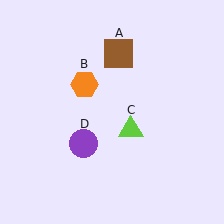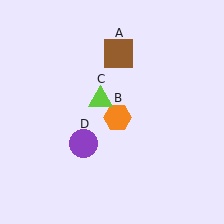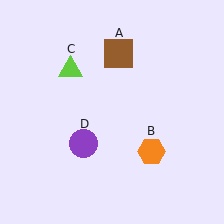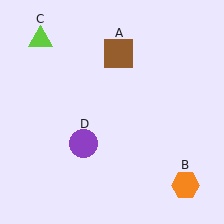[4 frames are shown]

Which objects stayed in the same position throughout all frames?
Brown square (object A) and purple circle (object D) remained stationary.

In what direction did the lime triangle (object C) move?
The lime triangle (object C) moved up and to the left.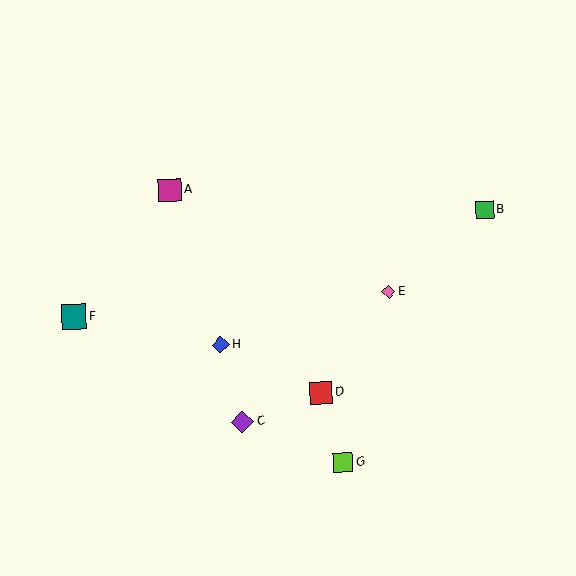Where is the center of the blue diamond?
The center of the blue diamond is at (221, 345).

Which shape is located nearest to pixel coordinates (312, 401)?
The red square (labeled D) at (321, 393) is nearest to that location.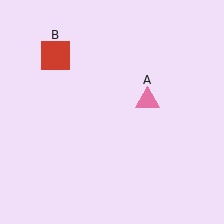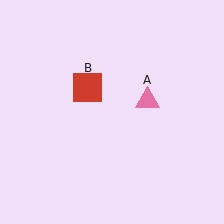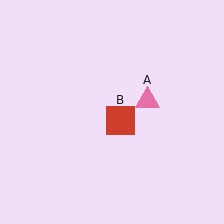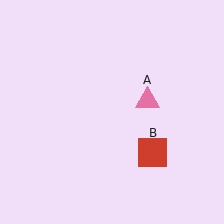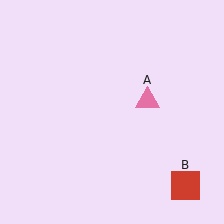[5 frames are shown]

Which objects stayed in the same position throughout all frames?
Pink triangle (object A) remained stationary.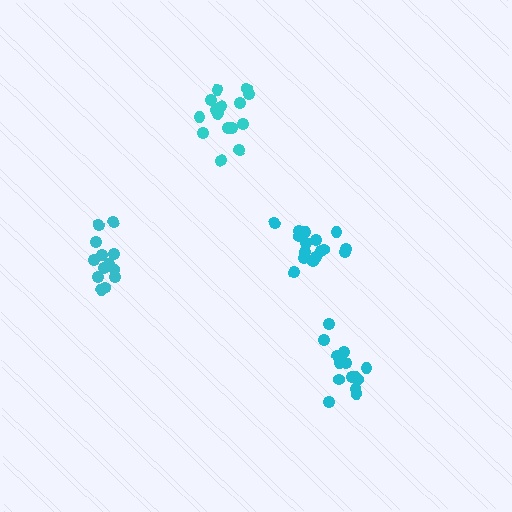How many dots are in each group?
Group 1: 15 dots, Group 2: 16 dots, Group 3: 14 dots, Group 4: 13 dots (58 total).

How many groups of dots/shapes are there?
There are 4 groups.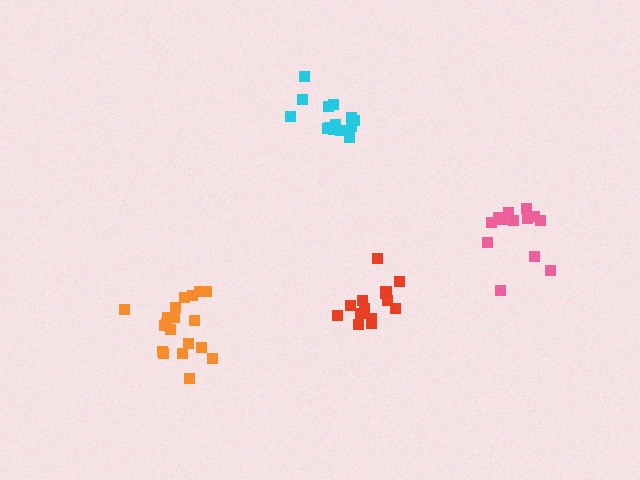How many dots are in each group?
Group 1: 15 dots, Group 2: 19 dots, Group 3: 15 dots, Group 4: 14 dots (63 total).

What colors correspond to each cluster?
The clusters are colored: cyan, orange, red, pink.